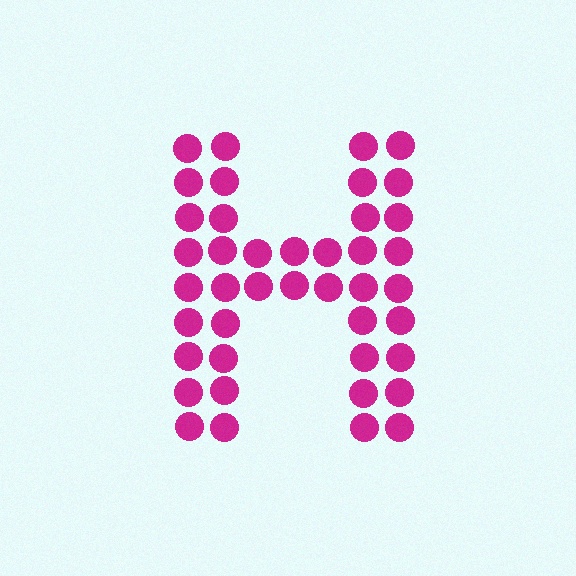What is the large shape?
The large shape is the letter H.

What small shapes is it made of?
It is made of small circles.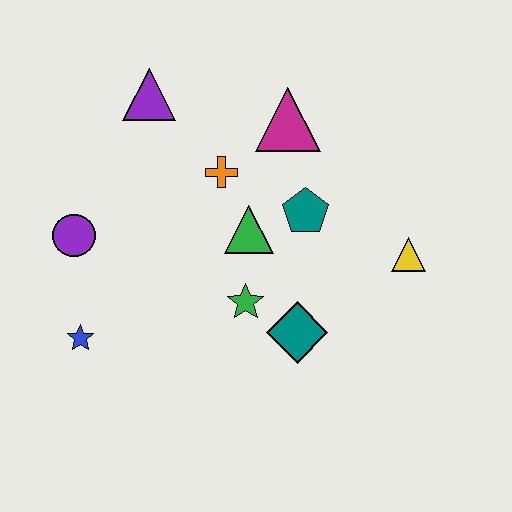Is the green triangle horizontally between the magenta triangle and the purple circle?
Yes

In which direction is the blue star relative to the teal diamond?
The blue star is to the left of the teal diamond.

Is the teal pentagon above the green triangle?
Yes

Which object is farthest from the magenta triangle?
The blue star is farthest from the magenta triangle.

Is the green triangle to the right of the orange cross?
Yes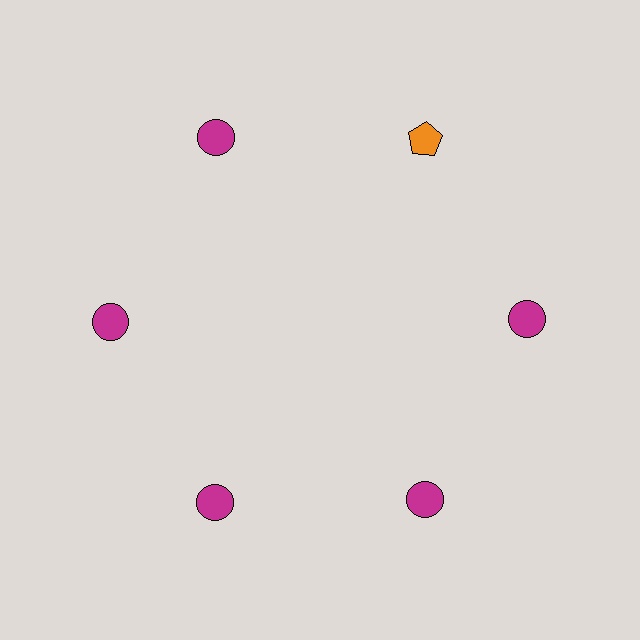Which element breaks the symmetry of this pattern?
The orange pentagon at roughly the 1 o'clock position breaks the symmetry. All other shapes are magenta circles.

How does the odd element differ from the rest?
It differs in both color (orange instead of magenta) and shape (pentagon instead of circle).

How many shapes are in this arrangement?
There are 6 shapes arranged in a ring pattern.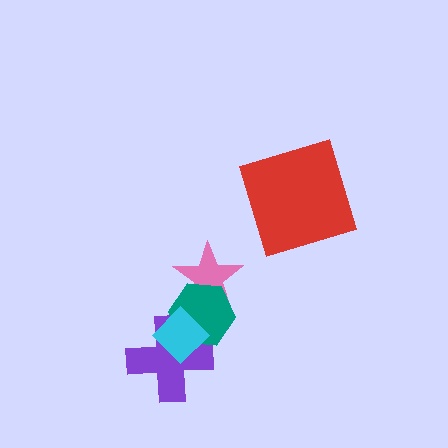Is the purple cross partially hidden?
Yes, it is partially covered by another shape.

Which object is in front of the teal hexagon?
The cyan diamond is in front of the teal hexagon.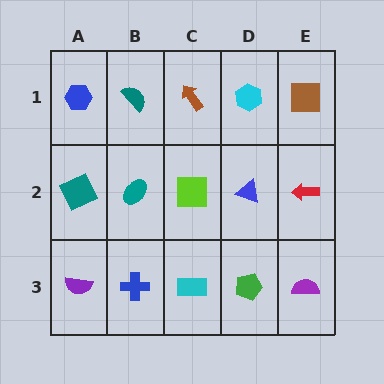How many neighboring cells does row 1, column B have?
3.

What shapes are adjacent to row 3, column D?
A blue triangle (row 2, column D), a cyan rectangle (row 3, column C), a purple semicircle (row 3, column E).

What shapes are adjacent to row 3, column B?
A teal ellipse (row 2, column B), a purple semicircle (row 3, column A), a cyan rectangle (row 3, column C).